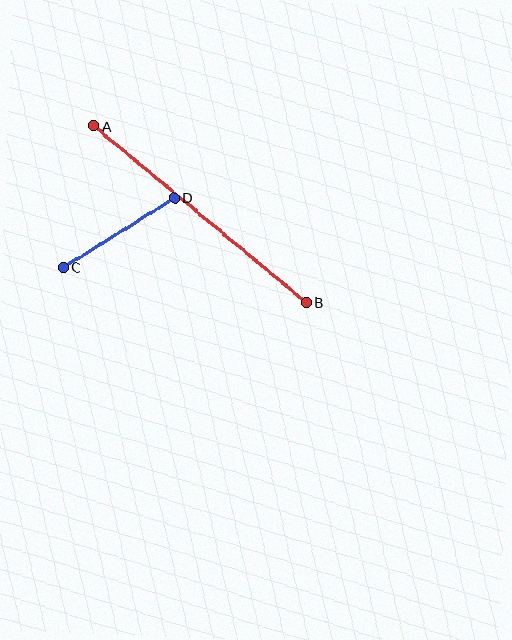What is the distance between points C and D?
The distance is approximately 131 pixels.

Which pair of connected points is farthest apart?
Points A and B are farthest apart.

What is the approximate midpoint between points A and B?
The midpoint is at approximately (200, 214) pixels.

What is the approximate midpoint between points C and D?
The midpoint is at approximately (119, 232) pixels.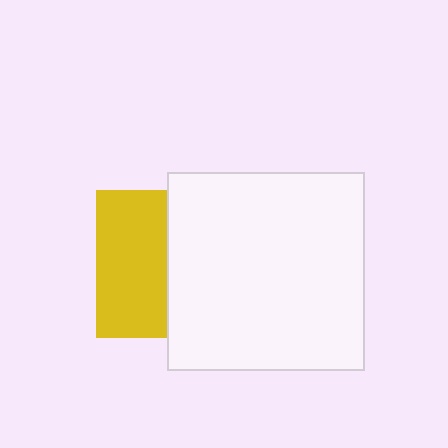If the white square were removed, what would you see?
You would see the complete yellow square.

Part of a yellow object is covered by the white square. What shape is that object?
It is a square.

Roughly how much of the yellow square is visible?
About half of it is visible (roughly 48%).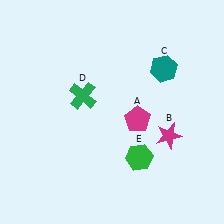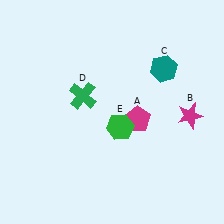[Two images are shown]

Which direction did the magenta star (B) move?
The magenta star (B) moved right.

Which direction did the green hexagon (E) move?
The green hexagon (E) moved up.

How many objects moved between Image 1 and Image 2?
2 objects moved between the two images.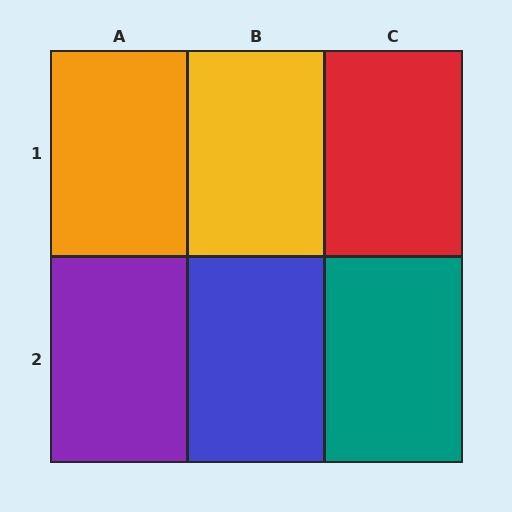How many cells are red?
1 cell is red.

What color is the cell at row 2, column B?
Blue.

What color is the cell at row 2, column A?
Purple.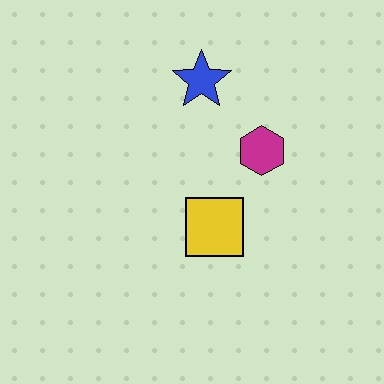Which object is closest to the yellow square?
The magenta hexagon is closest to the yellow square.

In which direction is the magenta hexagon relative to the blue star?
The magenta hexagon is below the blue star.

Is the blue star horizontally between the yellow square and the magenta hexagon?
No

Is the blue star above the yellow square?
Yes